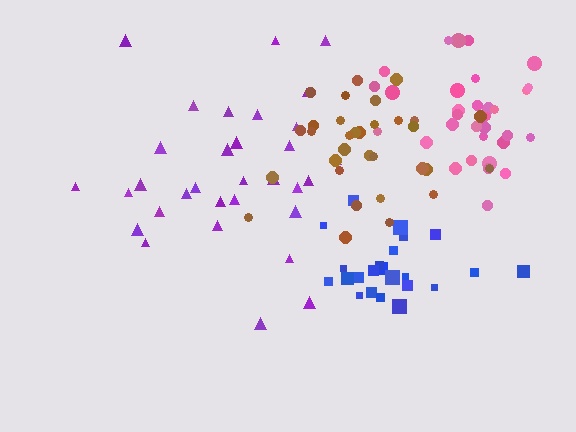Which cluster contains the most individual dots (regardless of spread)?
Pink (32).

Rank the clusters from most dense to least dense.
blue, pink, brown, purple.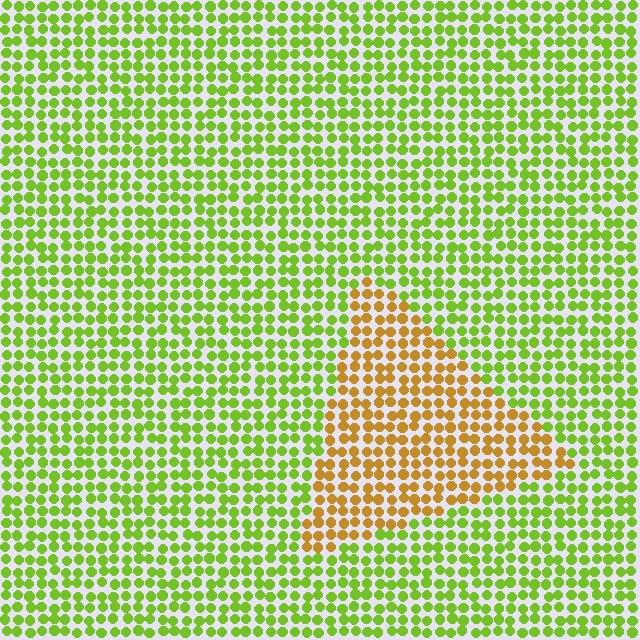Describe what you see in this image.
The image is filled with small lime elements in a uniform arrangement. A triangle-shaped region is visible where the elements are tinted to a slightly different hue, forming a subtle color boundary.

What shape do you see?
I see a triangle.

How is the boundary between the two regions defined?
The boundary is defined purely by a slight shift in hue (about 51 degrees). Spacing, size, and orientation are identical on both sides.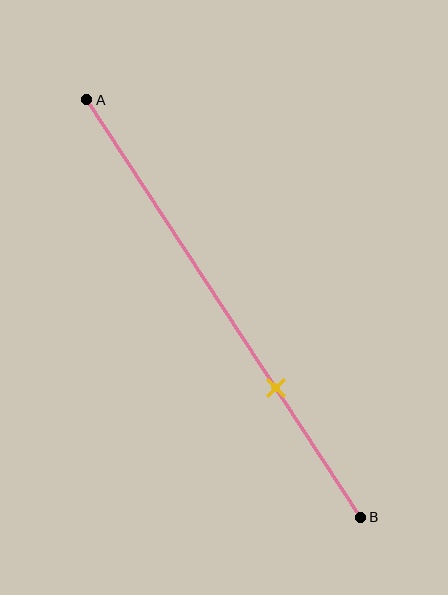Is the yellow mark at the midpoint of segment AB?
No, the mark is at about 70% from A, not at the 50% midpoint.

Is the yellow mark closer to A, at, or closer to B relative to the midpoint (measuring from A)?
The yellow mark is closer to point B than the midpoint of segment AB.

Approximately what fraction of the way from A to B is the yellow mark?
The yellow mark is approximately 70% of the way from A to B.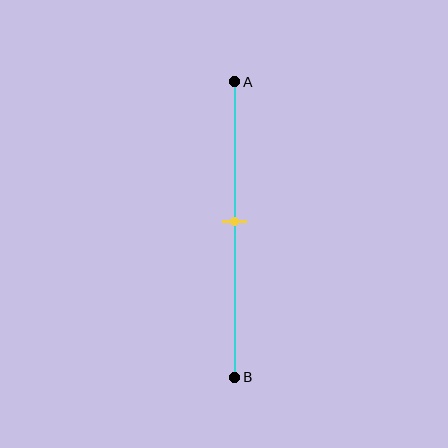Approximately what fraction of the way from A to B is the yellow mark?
The yellow mark is approximately 45% of the way from A to B.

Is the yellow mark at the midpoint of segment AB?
Yes, the mark is approximately at the midpoint.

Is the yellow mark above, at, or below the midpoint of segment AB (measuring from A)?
The yellow mark is approximately at the midpoint of segment AB.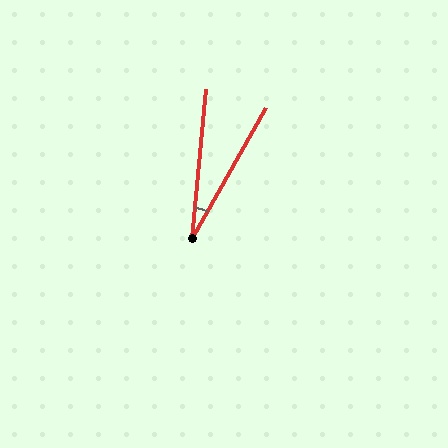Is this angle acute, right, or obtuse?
It is acute.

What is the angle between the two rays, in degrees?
Approximately 24 degrees.